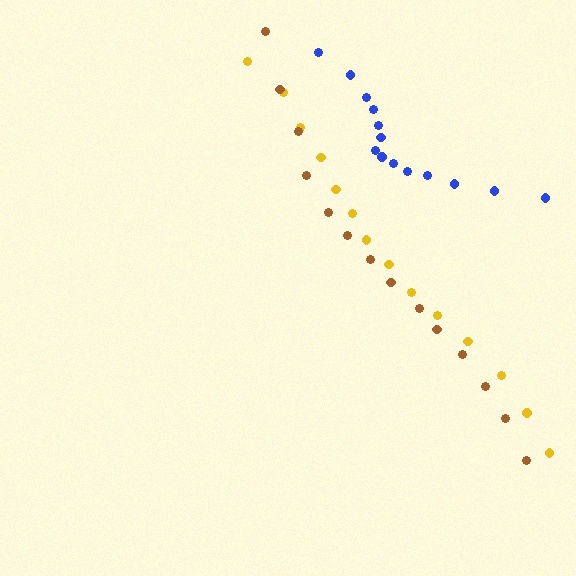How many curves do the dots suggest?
There are 3 distinct paths.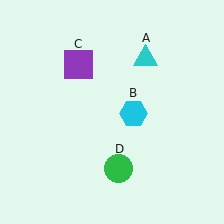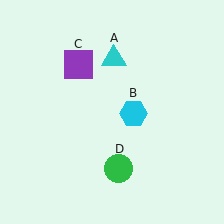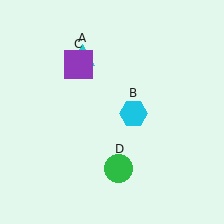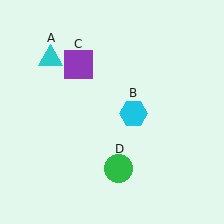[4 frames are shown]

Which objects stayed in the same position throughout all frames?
Cyan hexagon (object B) and purple square (object C) and green circle (object D) remained stationary.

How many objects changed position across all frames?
1 object changed position: cyan triangle (object A).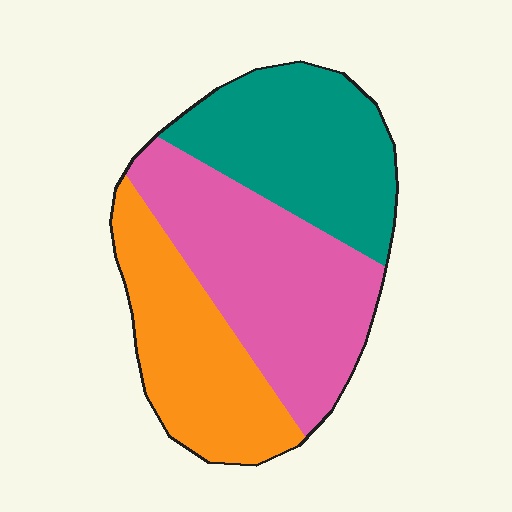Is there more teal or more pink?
Pink.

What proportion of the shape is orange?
Orange covers 29% of the shape.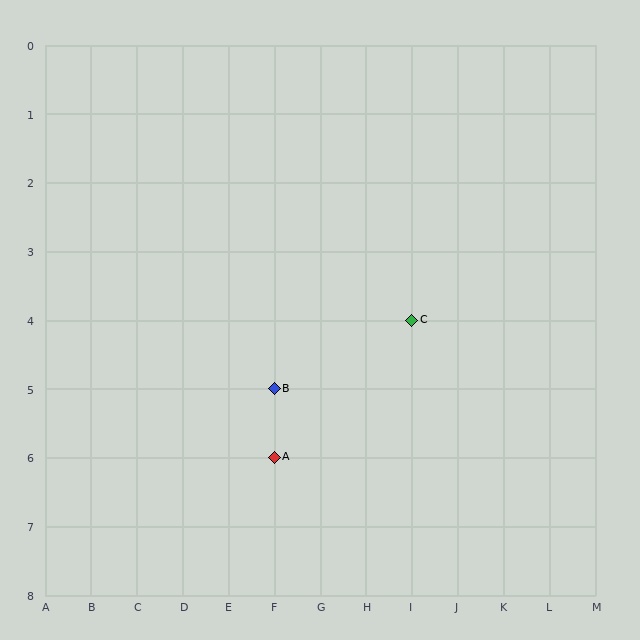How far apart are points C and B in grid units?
Points C and B are 3 columns and 1 row apart (about 3.2 grid units diagonally).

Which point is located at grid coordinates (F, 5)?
Point B is at (F, 5).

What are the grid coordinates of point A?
Point A is at grid coordinates (F, 6).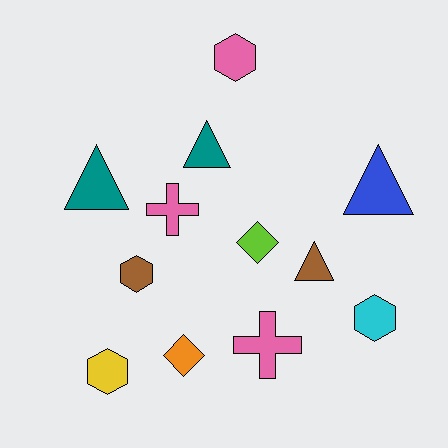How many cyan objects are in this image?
There is 1 cyan object.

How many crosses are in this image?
There are 2 crosses.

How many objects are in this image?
There are 12 objects.